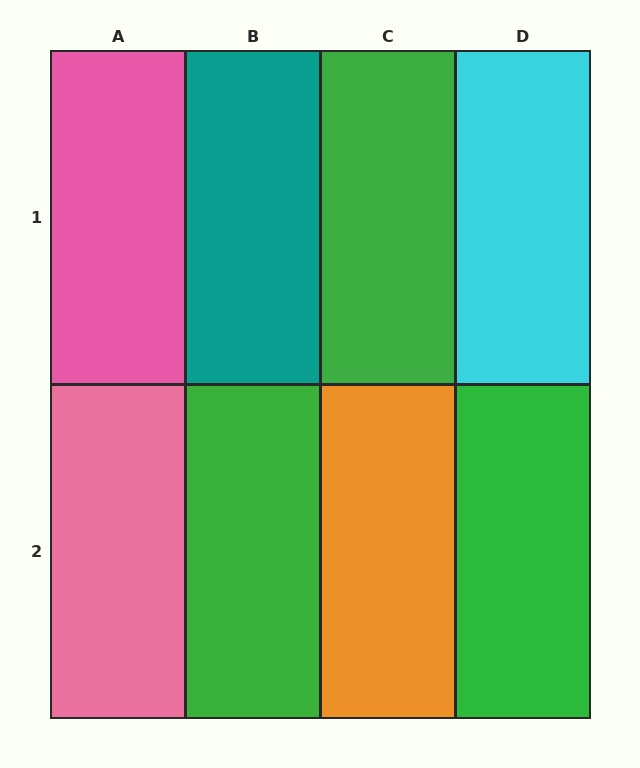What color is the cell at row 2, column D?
Green.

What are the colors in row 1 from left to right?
Pink, teal, green, cyan.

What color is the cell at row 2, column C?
Orange.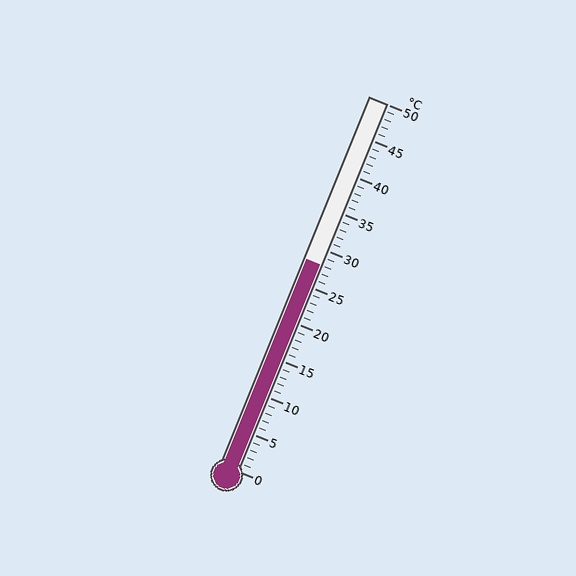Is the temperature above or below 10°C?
The temperature is above 10°C.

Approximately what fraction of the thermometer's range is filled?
The thermometer is filled to approximately 55% of its range.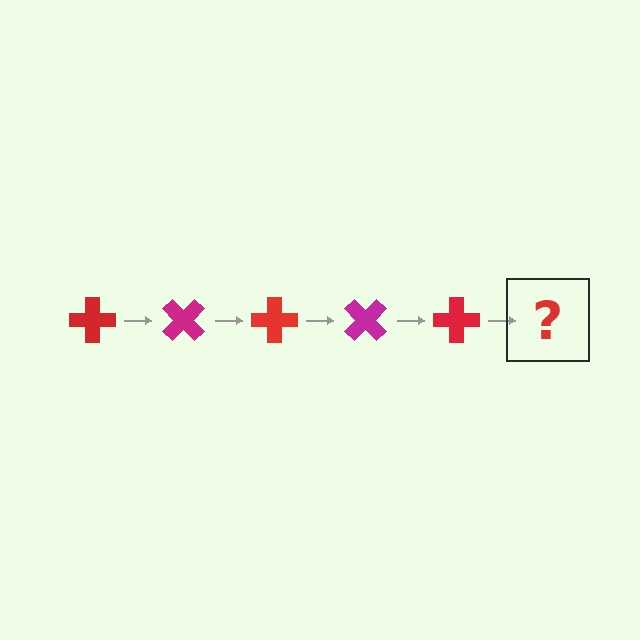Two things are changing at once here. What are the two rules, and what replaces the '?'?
The two rules are that it rotates 45 degrees each step and the color cycles through red and magenta. The '?' should be a magenta cross, rotated 225 degrees from the start.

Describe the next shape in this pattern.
It should be a magenta cross, rotated 225 degrees from the start.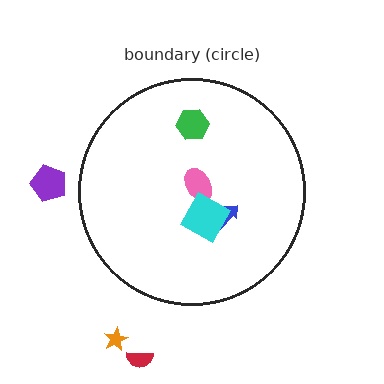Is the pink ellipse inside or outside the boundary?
Inside.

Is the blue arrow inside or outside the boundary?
Inside.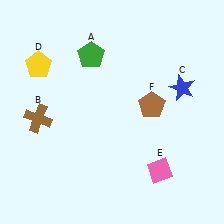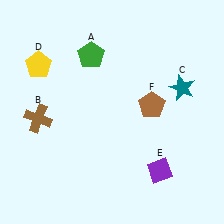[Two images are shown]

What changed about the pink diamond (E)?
In Image 1, E is pink. In Image 2, it changed to purple.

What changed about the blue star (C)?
In Image 1, C is blue. In Image 2, it changed to teal.